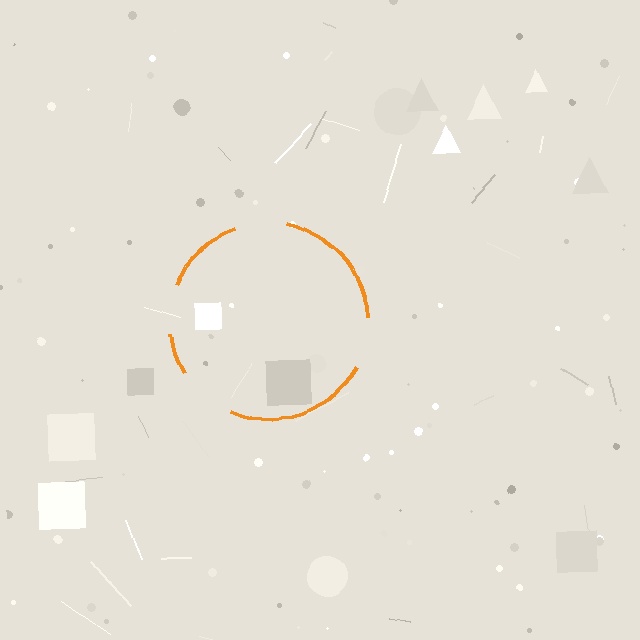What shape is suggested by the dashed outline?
The dashed outline suggests a circle.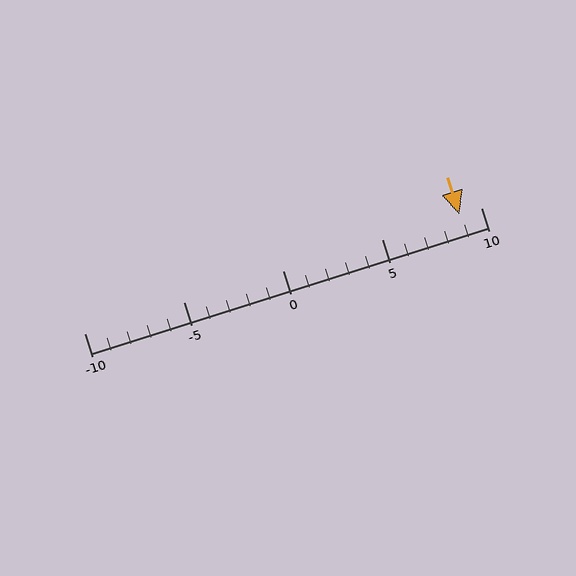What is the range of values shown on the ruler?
The ruler shows values from -10 to 10.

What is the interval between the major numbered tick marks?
The major tick marks are spaced 5 units apart.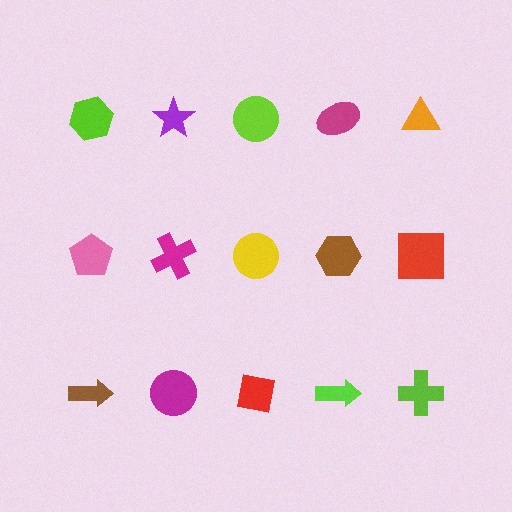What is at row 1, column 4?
A magenta ellipse.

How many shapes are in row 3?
5 shapes.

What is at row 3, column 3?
A red square.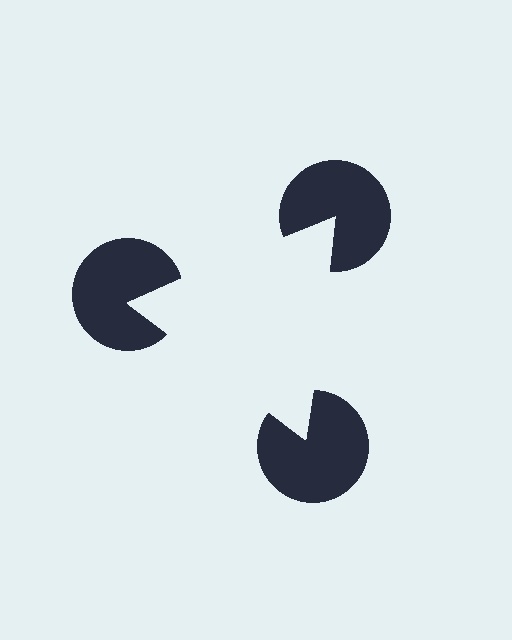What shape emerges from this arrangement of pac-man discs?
An illusory triangle — its edges are inferred from the aligned wedge cuts in the pac-man discs, not physically drawn.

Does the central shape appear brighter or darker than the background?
It typically appears slightly brighter than the background, even though no actual brightness change is drawn.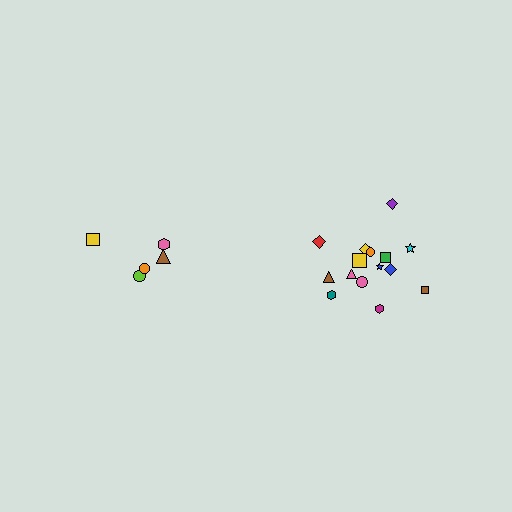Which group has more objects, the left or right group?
The right group.